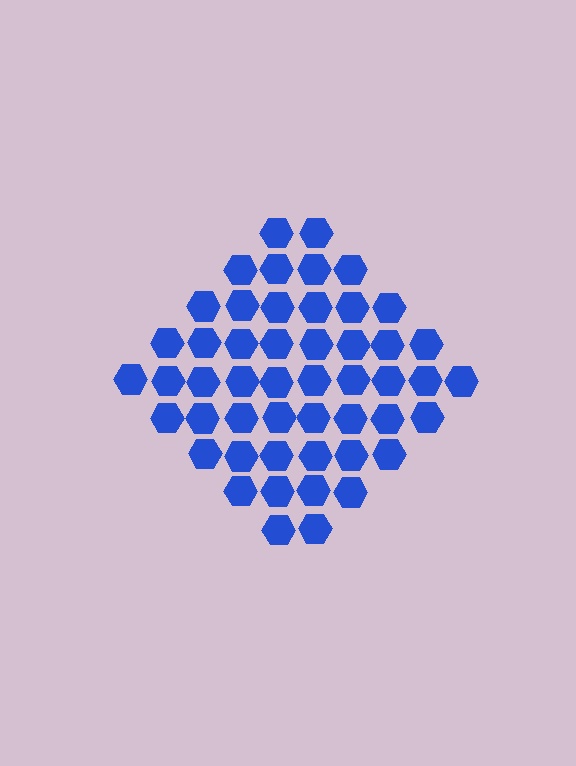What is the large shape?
The large shape is a diamond.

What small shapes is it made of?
It is made of small hexagons.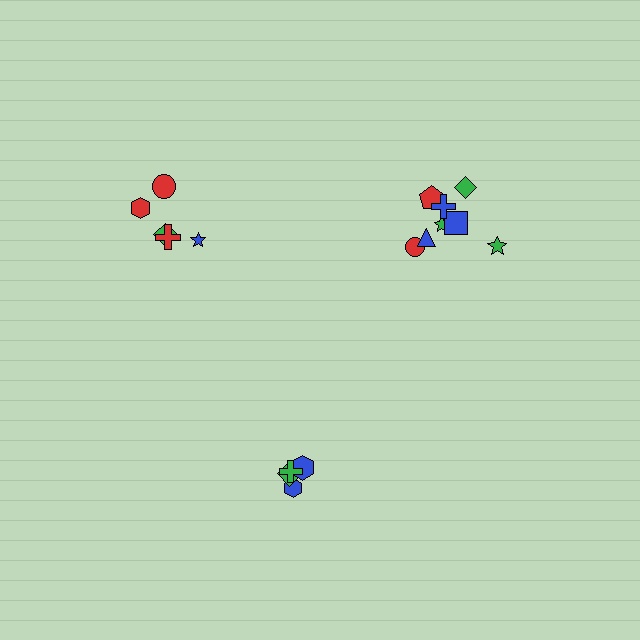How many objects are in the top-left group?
There are 5 objects.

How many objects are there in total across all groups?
There are 17 objects.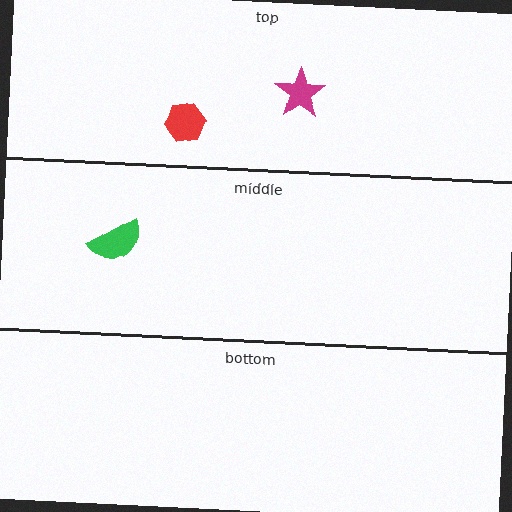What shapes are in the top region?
The red hexagon, the magenta star.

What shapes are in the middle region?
The green semicircle.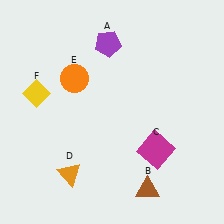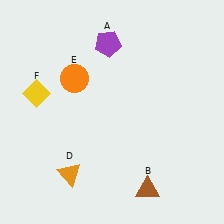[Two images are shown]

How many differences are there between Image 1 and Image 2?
There is 1 difference between the two images.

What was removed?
The magenta square (C) was removed in Image 2.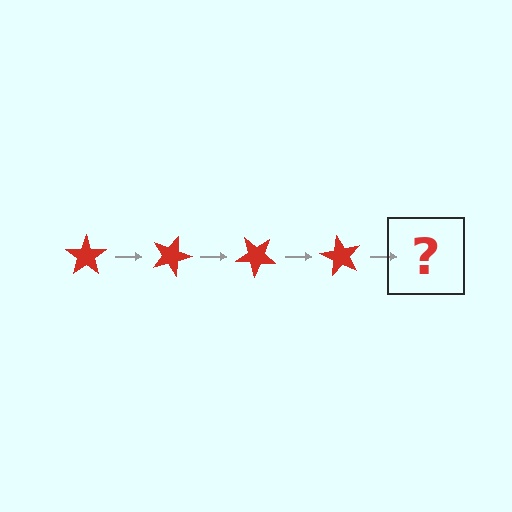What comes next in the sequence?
The next element should be a red star rotated 80 degrees.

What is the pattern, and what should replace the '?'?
The pattern is that the star rotates 20 degrees each step. The '?' should be a red star rotated 80 degrees.